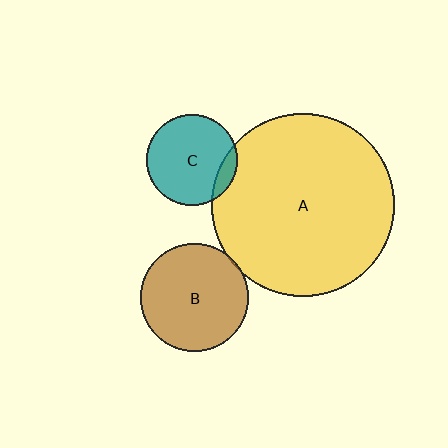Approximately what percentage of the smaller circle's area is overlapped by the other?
Approximately 10%.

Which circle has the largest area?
Circle A (yellow).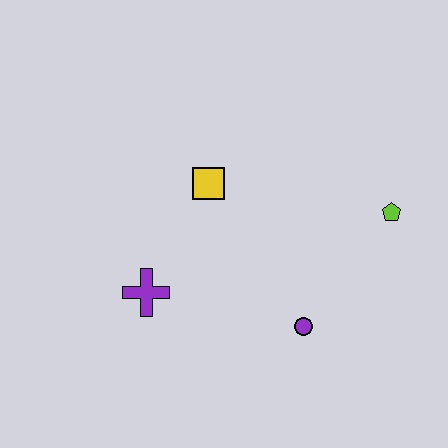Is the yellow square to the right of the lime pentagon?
No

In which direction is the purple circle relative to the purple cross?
The purple circle is to the right of the purple cross.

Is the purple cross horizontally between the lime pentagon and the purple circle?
No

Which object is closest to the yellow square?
The purple cross is closest to the yellow square.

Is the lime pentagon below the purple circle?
No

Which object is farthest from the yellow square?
The lime pentagon is farthest from the yellow square.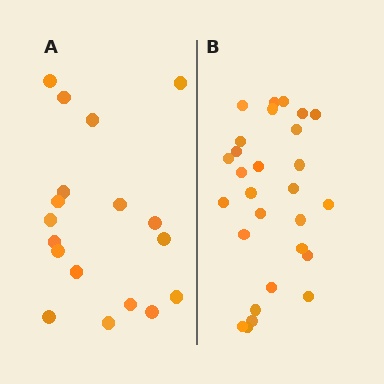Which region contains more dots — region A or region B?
Region B (the right region) has more dots.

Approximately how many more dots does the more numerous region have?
Region B has roughly 10 or so more dots than region A.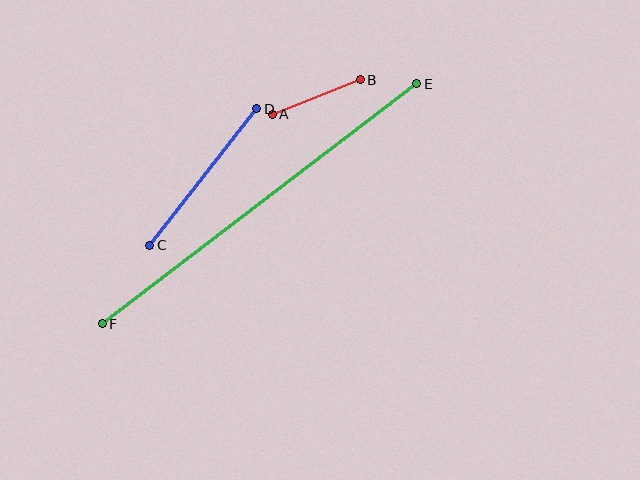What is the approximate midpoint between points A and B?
The midpoint is at approximately (316, 97) pixels.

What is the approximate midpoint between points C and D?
The midpoint is at approximately (203, 177) pixels.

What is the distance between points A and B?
The distance is approximately 94 pixels.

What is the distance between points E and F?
The distance is approximately 396 pixels.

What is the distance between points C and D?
The distance is approximately 173 pixels.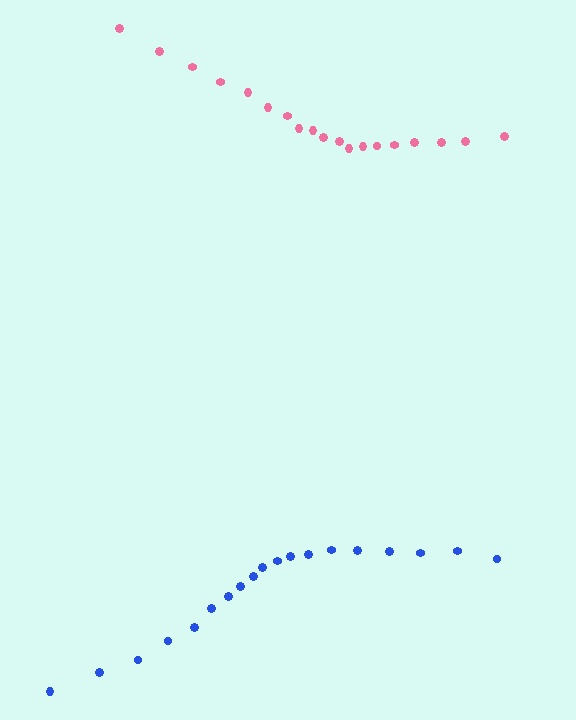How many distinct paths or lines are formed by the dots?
There are 2 distinct paths.